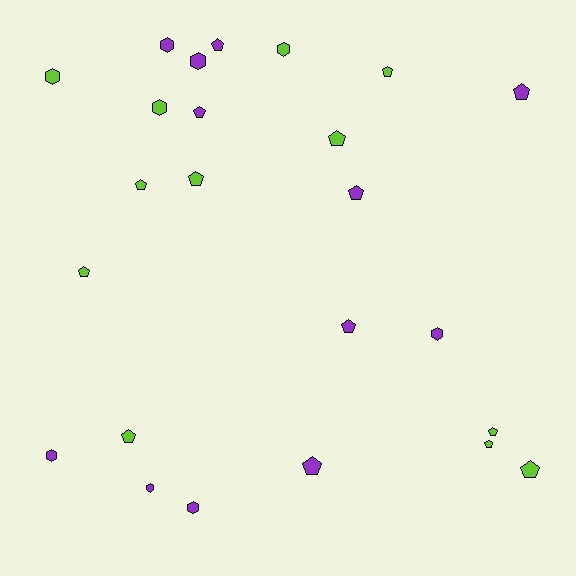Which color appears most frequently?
Lime, with 12 objects.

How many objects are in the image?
There are 24 objects.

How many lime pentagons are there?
There are 9 lime pentagons.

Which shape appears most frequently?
Pentagon, with 15 objects.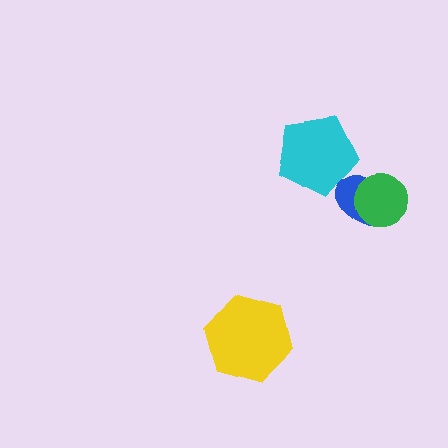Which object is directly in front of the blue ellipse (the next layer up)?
The green circle is directly in front of the blue ellipse.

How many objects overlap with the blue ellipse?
2 objects overlap with the blue ellipse.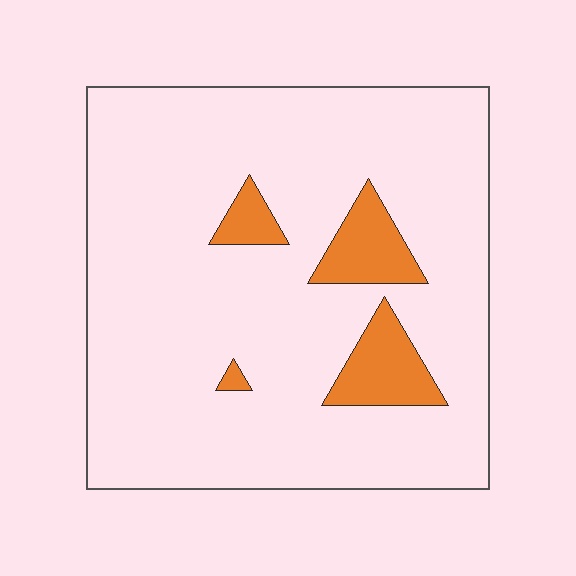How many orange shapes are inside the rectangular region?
4.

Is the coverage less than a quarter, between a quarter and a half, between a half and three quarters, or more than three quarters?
Less than a quarter.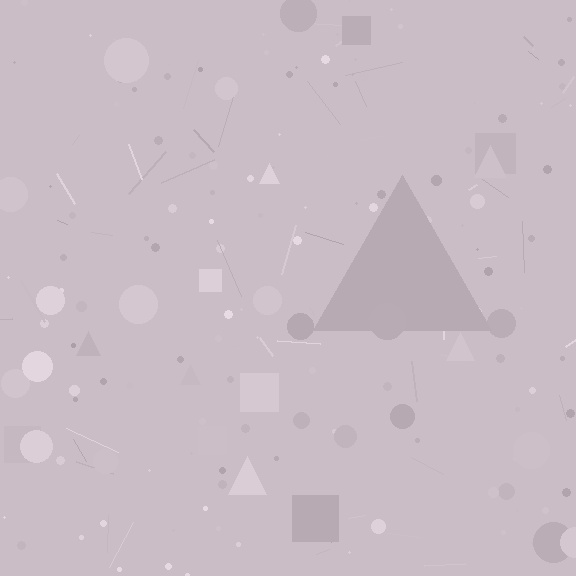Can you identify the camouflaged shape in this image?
The camouflaged shape is a triangle.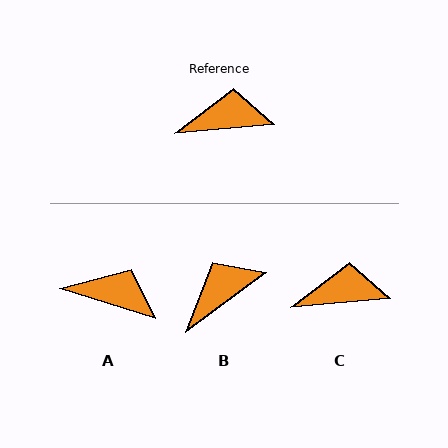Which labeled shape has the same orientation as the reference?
C.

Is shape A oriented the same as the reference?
No, it is off by about 22 degrees.